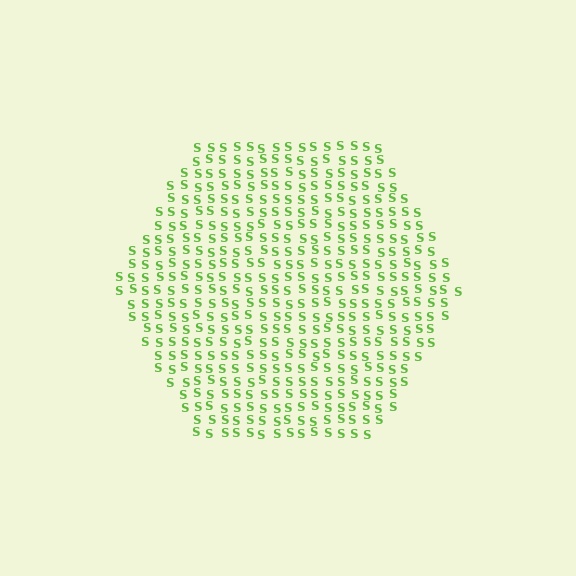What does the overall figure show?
The overall figure shows a hexagon.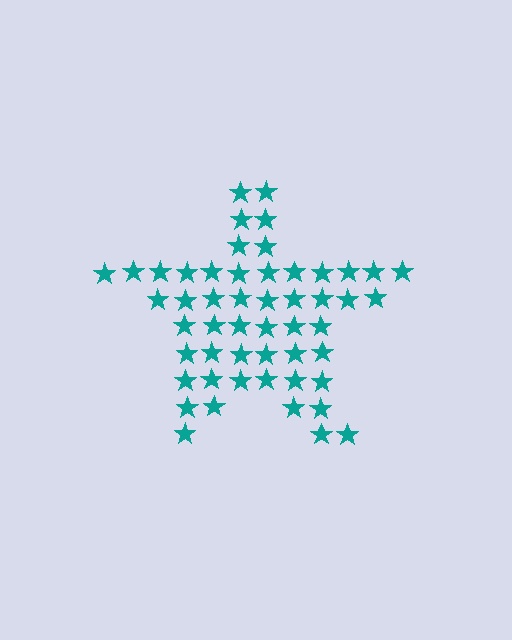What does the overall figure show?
The overall figure shows a star.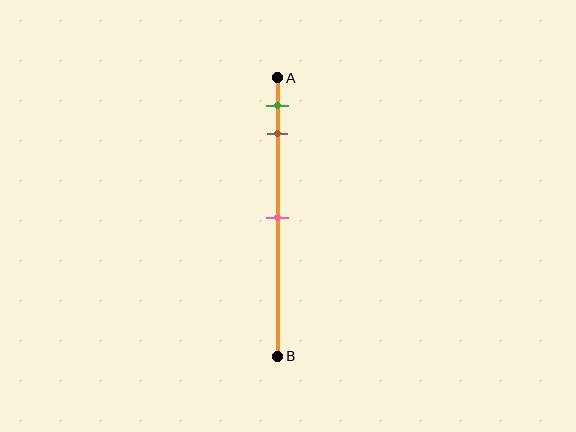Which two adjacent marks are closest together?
The green and brown marks are the closest adjacent pair.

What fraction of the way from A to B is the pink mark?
The pink mark is approximately 50% (0.5) of the way from A to B.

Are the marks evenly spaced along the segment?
No, the marks are not evenly spaced.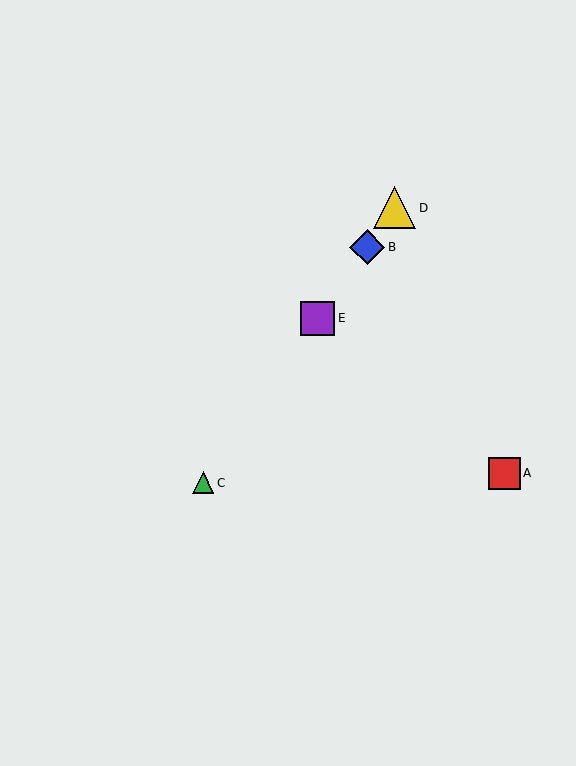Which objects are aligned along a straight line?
Objects B, C, D, E are aligned along a straight line.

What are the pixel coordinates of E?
Object E is at (318, 318).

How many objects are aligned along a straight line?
4 objects (B, C, D, E) are aligned along a straight line.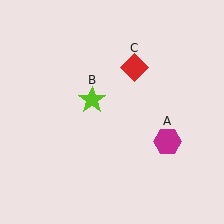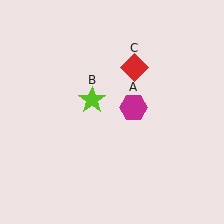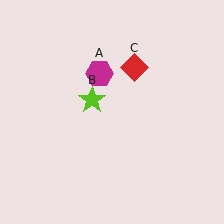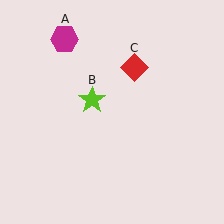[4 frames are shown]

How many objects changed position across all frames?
1 object changed position: magenta hexagon (object A).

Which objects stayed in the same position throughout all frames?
Lime star (object B) and red diamond (object C) remained stationary.